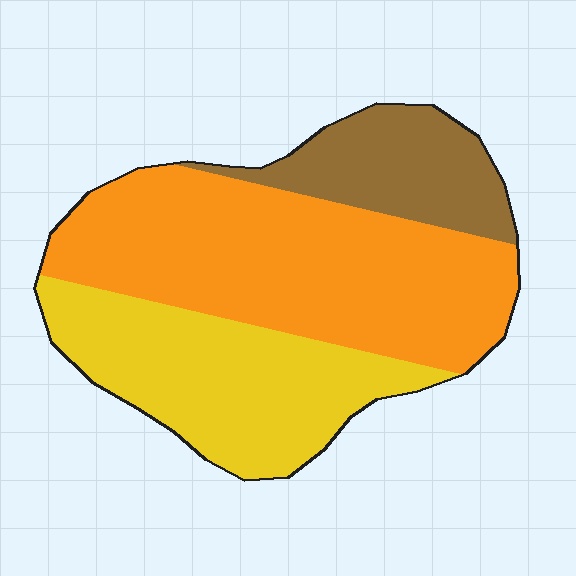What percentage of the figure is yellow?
Yellow takes up about one third (1/3) of the figure.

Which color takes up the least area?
Brown, at roughly 20%.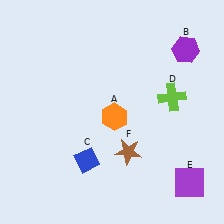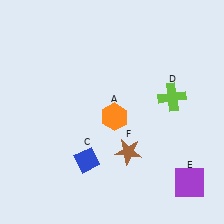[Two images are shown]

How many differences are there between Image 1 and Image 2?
There is 1 difference between the two images.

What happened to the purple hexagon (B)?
The purple hexagon (B) was removed in Image 2. It was in the top-right area of Image 1.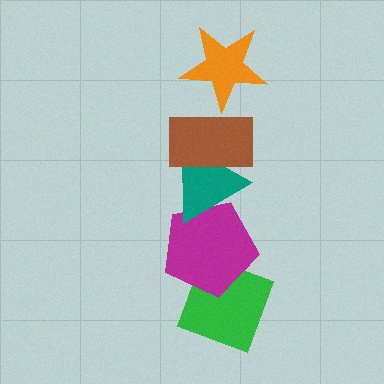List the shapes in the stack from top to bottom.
From top to bottom: the orange star, the brown rectangle, the teal triangle, the magenta pentagon, the green diamond.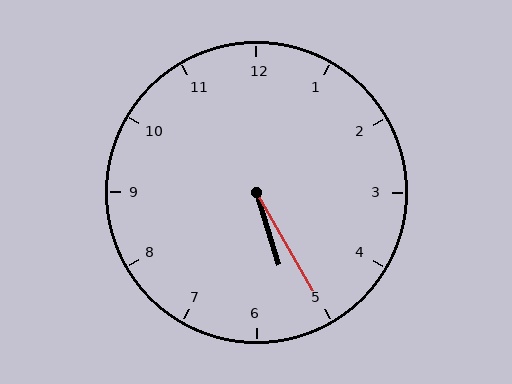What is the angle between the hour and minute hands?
Approximately 12 degrees.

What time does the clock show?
5:25.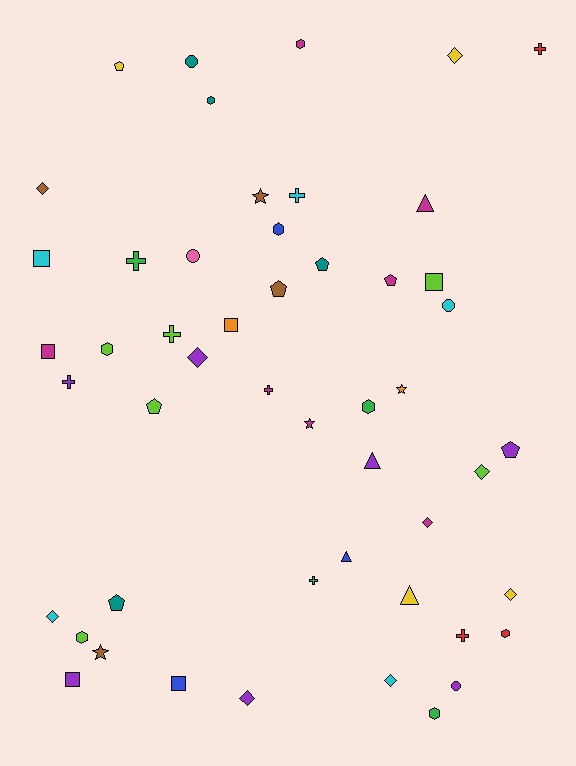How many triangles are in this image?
There are 4 triangles.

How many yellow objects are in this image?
There are 4 yellow objects.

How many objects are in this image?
There are 50 objects.